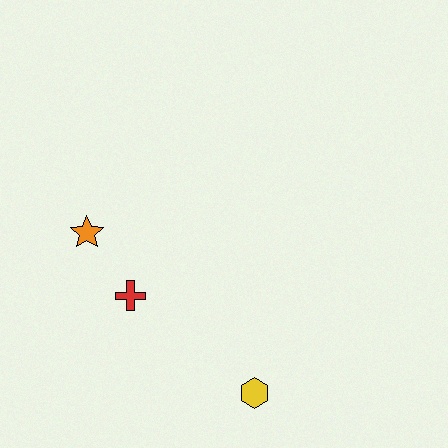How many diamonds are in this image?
There are no diamonds.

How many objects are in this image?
There are 3 objects.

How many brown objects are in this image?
There are no brown objects.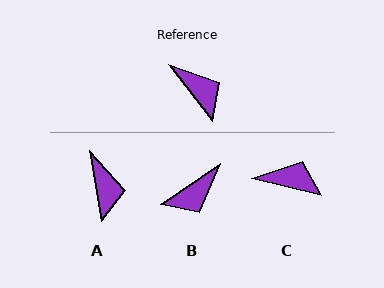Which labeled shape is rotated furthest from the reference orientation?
B, about 93 degrees away.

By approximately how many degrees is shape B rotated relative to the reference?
Approximately 93 degrees clockwise.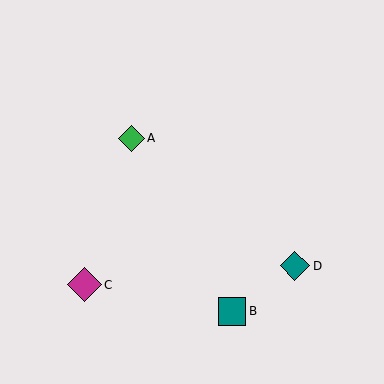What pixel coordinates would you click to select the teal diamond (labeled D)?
Click at (295, 266) to select the teal diamond D.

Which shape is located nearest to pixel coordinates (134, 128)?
The green diamond (labeled A) at (131, 138) is nearest to that location.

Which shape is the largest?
The magenta diamond (labeled C) is the largest.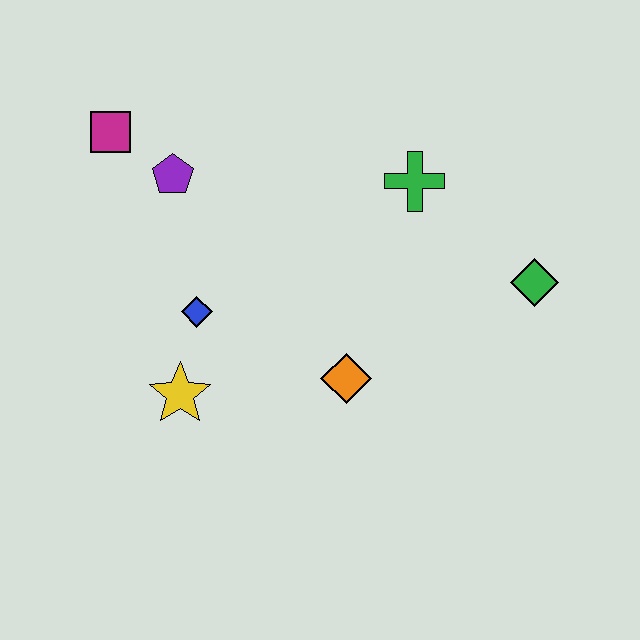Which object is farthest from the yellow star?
The green diamond is farthest from the yellow star.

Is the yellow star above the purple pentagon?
No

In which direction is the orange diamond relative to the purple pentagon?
The orange diamond is below the purple pentagon.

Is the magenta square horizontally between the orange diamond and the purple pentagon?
No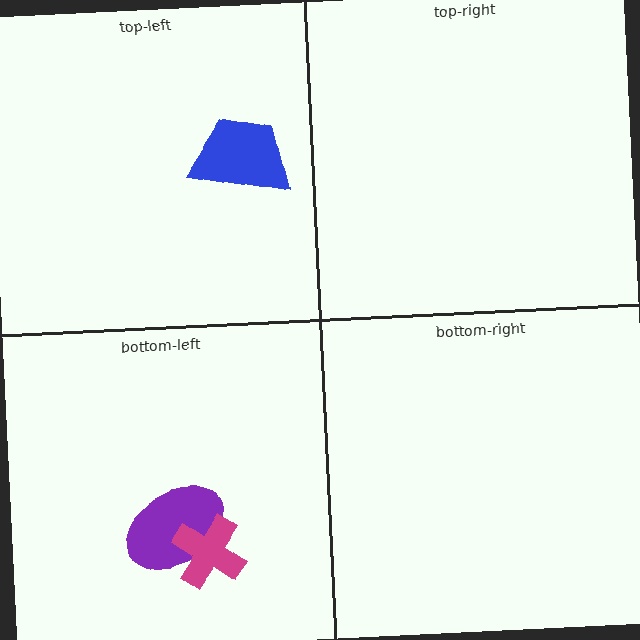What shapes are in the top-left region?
The blue trapezoid.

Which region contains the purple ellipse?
The bottom-left region.